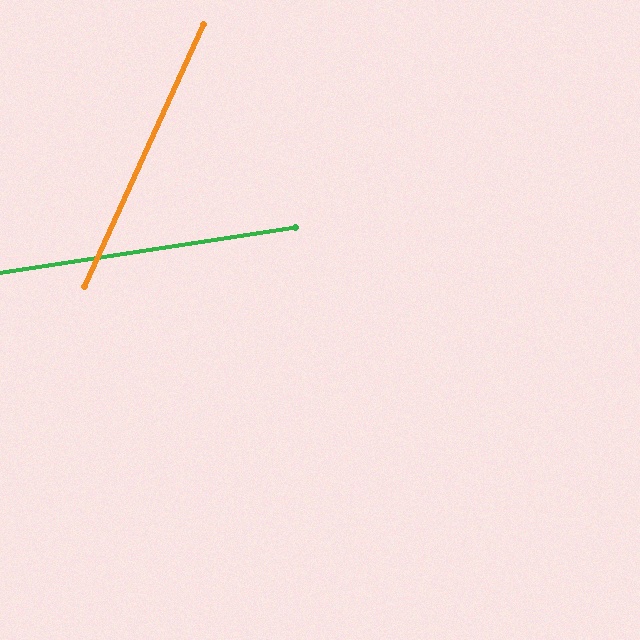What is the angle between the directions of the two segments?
Approximately 57 degrees.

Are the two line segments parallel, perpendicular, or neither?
Neither parallel nor perpendicular — they differ by about 57°.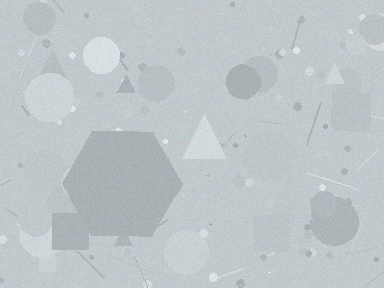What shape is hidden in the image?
A hexagon is hidden in the image.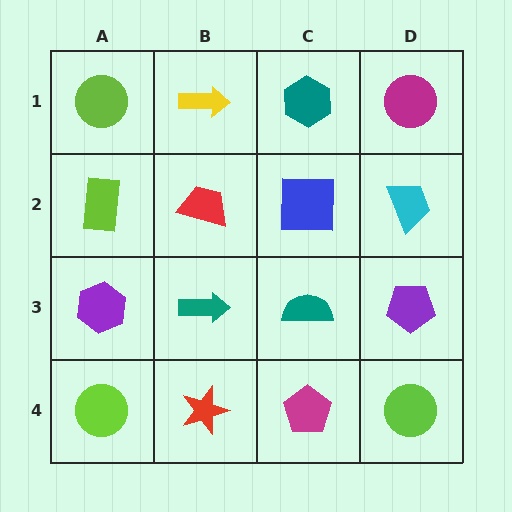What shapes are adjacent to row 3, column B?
A red trapezoid (row 2, column B), a red star (row 4, column B), a purple hexagon (row 3, column A), a teal semicircle (row 3, column C).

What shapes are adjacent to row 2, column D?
A magenta circle (row 1, column D), a purple pentagon (row 3, column D), a blue square (row 2, column C).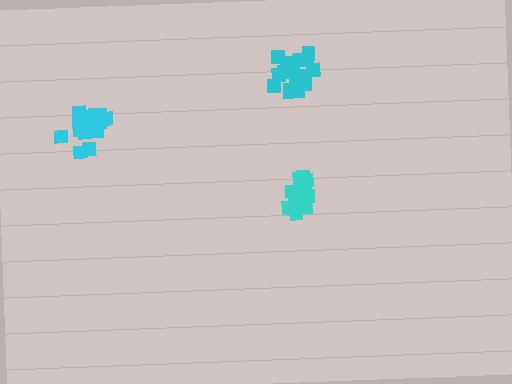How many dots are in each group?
Group 1: 17 dots, Group 2: 13 dots, Group 3: 18 dots (48 total).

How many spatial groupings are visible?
There are 3 spatial groupings.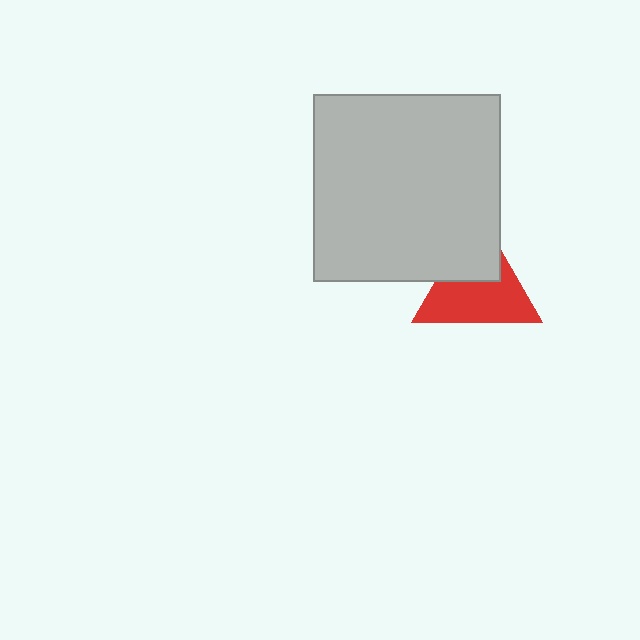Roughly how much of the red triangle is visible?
About half of it is visible (roughly 63%).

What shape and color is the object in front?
The object in front is a light gray square.